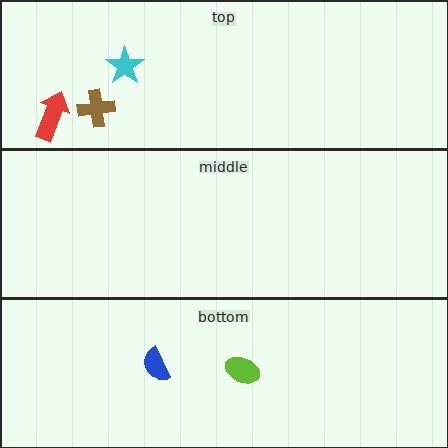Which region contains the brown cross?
The top region.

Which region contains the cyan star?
The top region.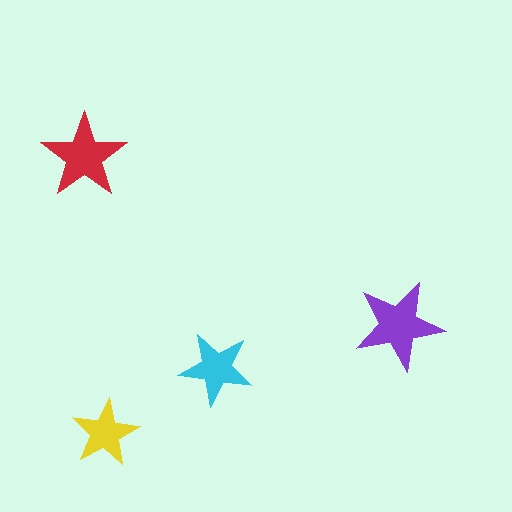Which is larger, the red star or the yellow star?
The red one.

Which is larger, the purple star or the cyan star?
The purple one.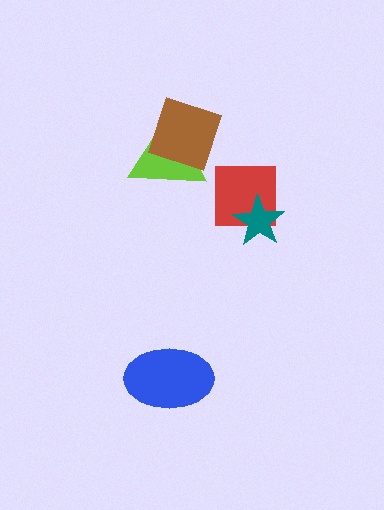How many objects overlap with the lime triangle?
1 object overlaps with the lime triangle.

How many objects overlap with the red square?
1 object overlaps with the red square.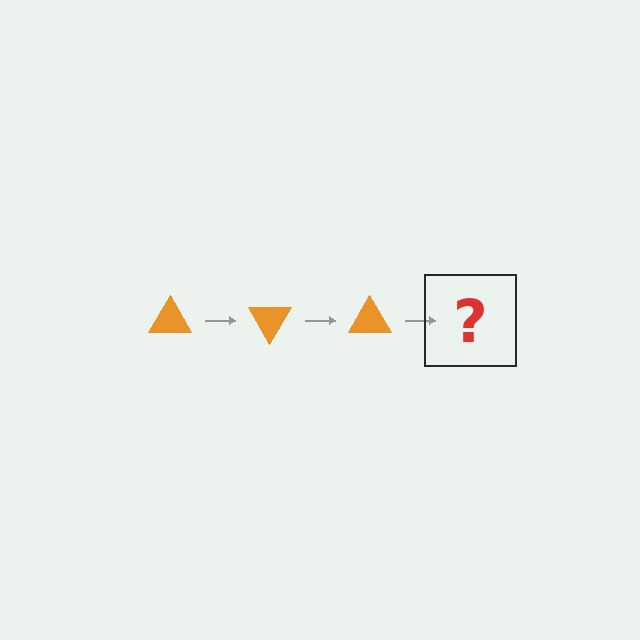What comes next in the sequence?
The next element should be an orange triangle rotated 180 degrees.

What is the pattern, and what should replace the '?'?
The pattern is that the triangle rotates 60 degrees each step. The '?' should be an orange triangle rotated 180 degrees.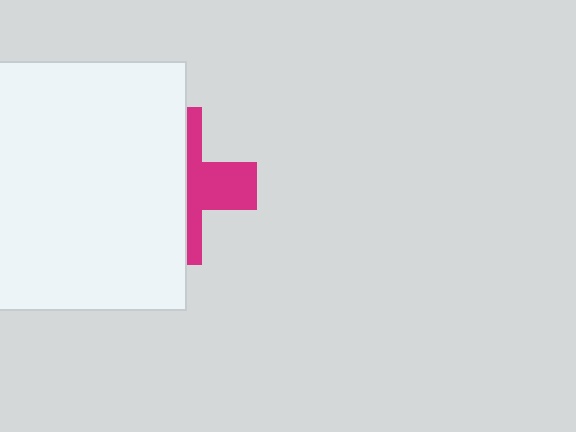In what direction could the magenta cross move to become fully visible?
The magenta cross could move right. That would shift it out from behind the white square entirely.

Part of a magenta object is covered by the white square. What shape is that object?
It is a cross.